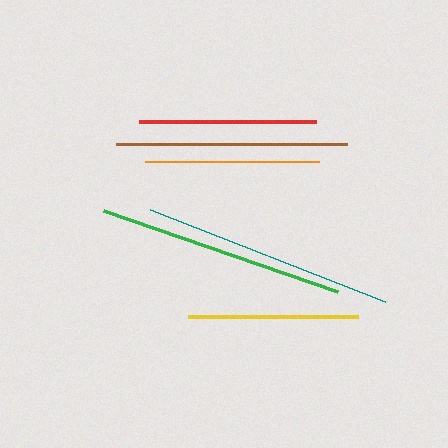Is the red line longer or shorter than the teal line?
The teal line is longer than the red line.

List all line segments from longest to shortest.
From longest to shortest: teal, green, brown, red, orange, yellow.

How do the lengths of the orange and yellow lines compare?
The orange and yellow lines are approximately the same length.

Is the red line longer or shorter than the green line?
The green line is longer than the red line.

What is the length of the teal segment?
The teal segment is approximately 252 pixels long.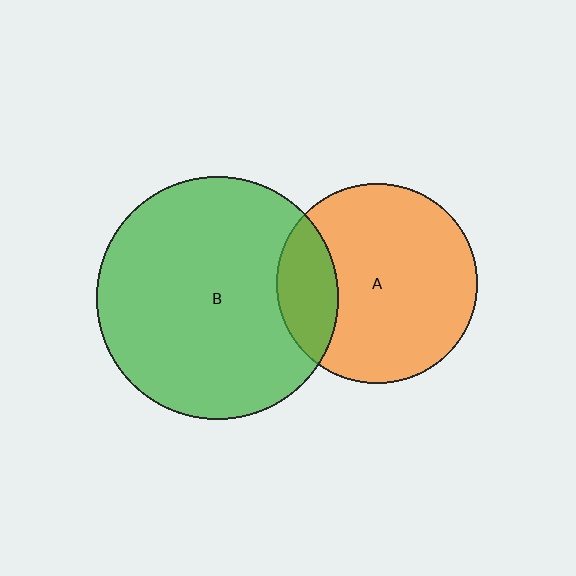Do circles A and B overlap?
Yes.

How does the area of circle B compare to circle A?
Approximately 1.5 times.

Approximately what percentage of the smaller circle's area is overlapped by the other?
Approximately 20%.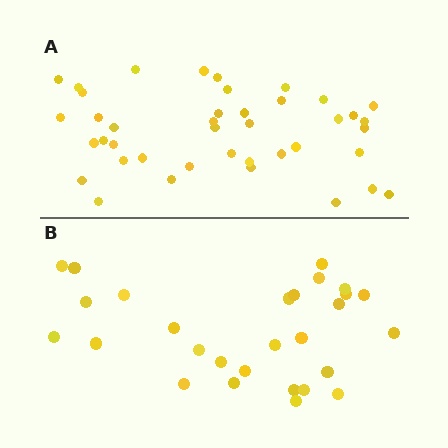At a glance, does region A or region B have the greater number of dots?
Region A (the top region) has more dots.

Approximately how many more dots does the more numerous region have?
Region A has approximately 15 more dots than region B.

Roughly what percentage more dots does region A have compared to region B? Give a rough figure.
About 45% more.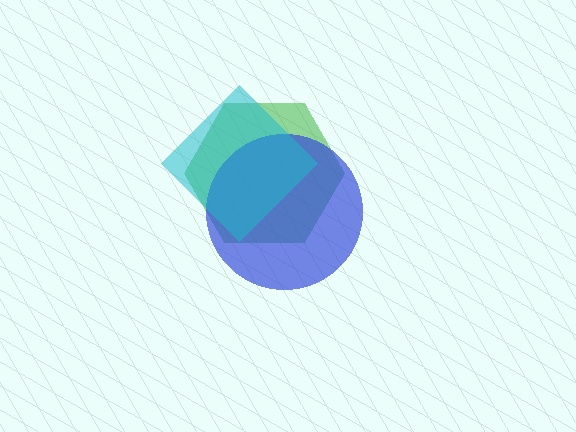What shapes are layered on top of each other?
The layered shapes are: a green hexagon, a blue circle, a cyan diamond.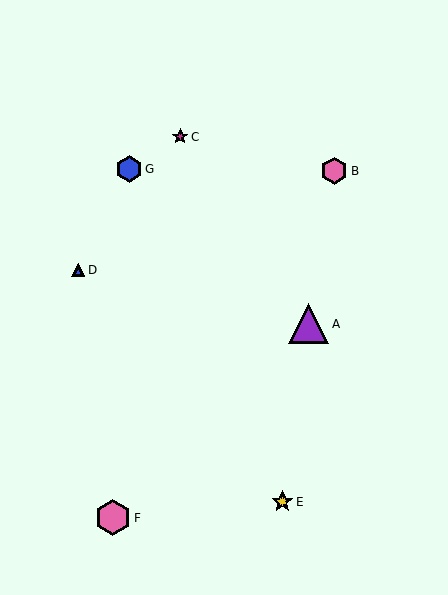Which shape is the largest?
The purple triangle (labeled A) is the largest.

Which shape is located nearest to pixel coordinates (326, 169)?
The pink hexagon (labeled B) at (334, 171) is nearest to that location.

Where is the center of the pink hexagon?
The center of the pink hexagon is at (334, 171).